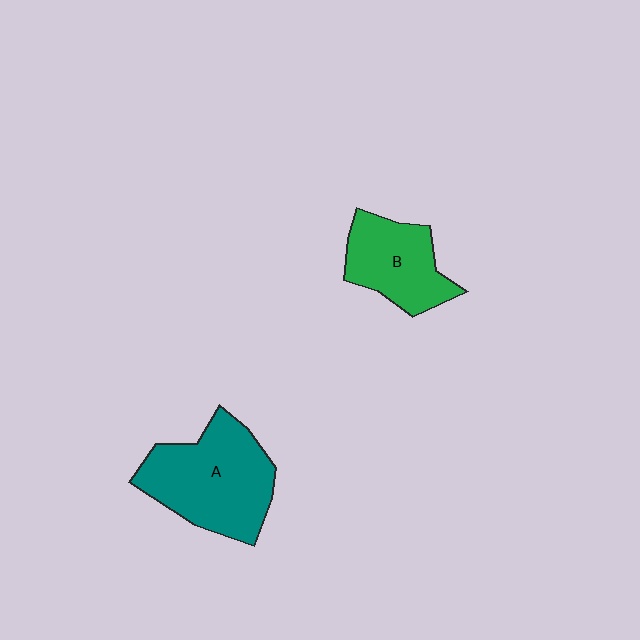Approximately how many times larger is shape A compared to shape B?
Approximately 1.5 times.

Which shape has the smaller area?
Shape B (green).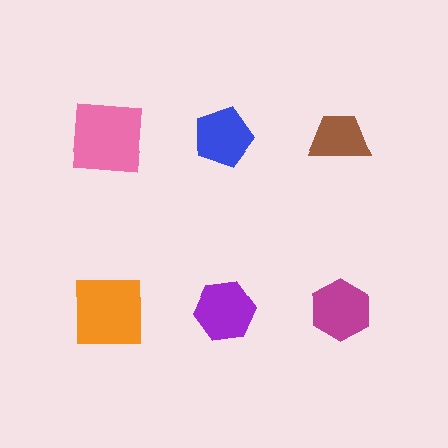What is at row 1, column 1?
A pink square.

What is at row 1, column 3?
A brown trapezoid.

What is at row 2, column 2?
A purple hexagon.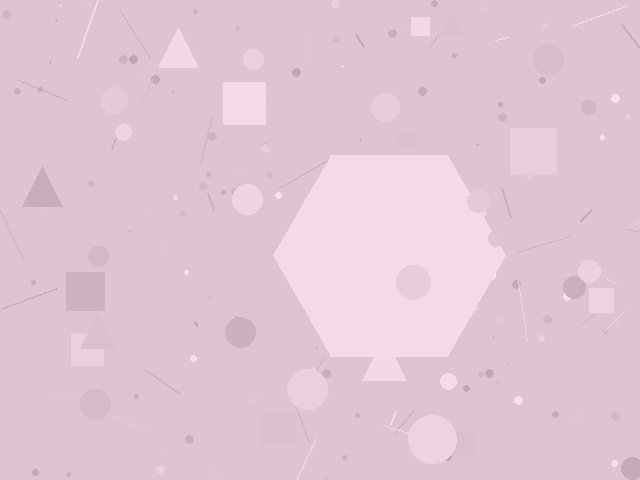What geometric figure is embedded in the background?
A hexagon is embedded in the background.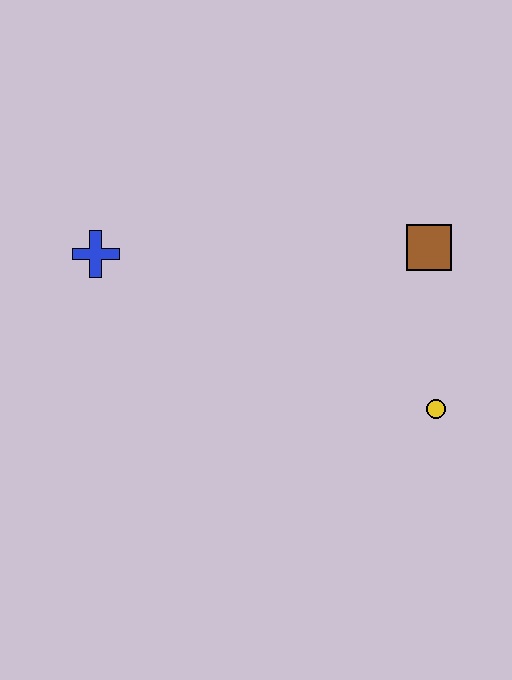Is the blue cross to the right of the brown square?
No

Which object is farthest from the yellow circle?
The blue cross is farthest from the yellow circle.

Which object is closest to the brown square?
The yellow circle is closest to the brown square.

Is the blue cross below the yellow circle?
No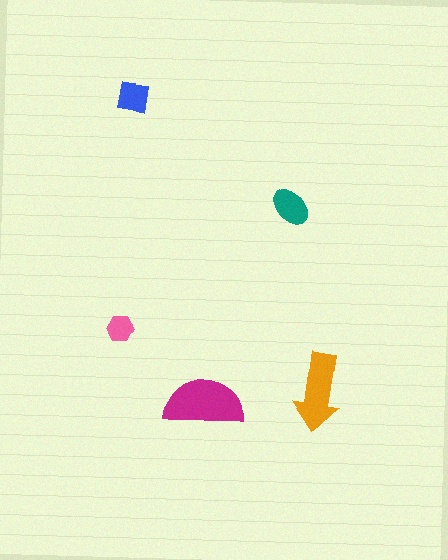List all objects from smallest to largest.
The pink hexagon, the blue square, the teal ellipse, the orange arrow, the magenta semicircle.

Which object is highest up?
The blue square is topmost.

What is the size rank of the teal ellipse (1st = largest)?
3rd.